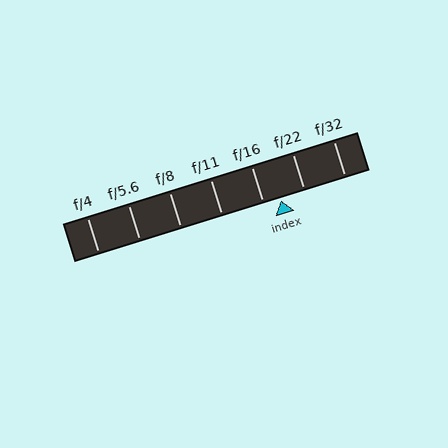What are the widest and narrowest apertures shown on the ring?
The widest aperture shown is f/4 and the narrowest is f/32.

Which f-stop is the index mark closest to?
The index mark is closest to f/16.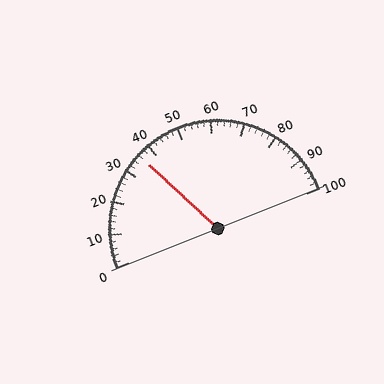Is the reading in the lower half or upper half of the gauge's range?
The reading is in the lower half of the range (0 to 100).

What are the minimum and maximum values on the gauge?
The gauge ranges from 0 to 100.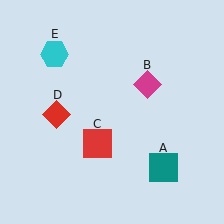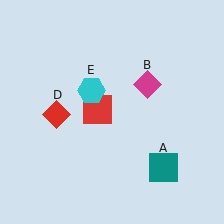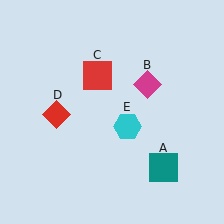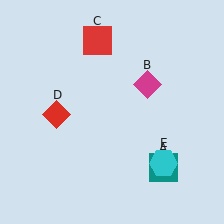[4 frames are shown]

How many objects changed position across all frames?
2 objects changed position: red square (object C), cyan hexagon (object E).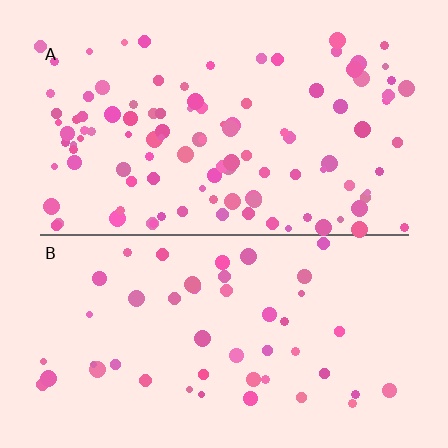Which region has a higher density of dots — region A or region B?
A (the top).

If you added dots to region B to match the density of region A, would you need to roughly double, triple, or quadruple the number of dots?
Approximately double.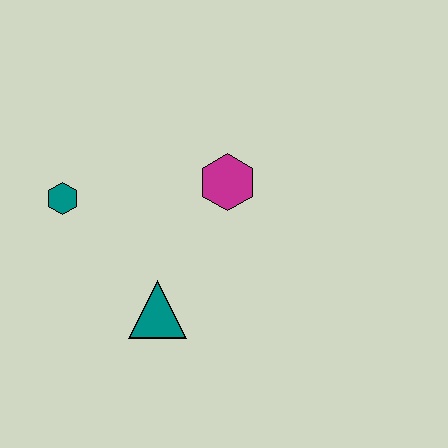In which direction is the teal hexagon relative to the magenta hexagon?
The teal hexagon is to the left of the magenta hexagon.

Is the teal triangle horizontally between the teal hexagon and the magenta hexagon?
Yes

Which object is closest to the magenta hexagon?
The teal triangle is closest to the magenta hexagon.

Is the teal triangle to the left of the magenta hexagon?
Yes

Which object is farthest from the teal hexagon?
The magenta hexagon is farthest from the teal hexagon.